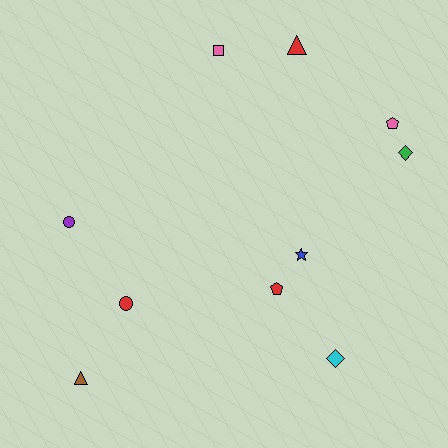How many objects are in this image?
There are 10 objects.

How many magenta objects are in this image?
There are no magenta objects.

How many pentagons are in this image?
There are 2 pentagons.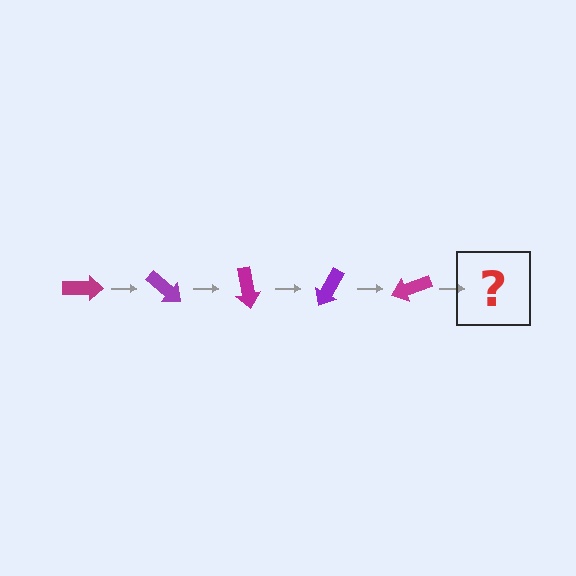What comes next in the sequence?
The next element should be a purple arrow, rotated 200 degrees from the start.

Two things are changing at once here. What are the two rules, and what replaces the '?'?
The two rules are that it rotates 40 degrees each step and the color cycles through magenta and purple. The '?' should be a purple arrow, rotated 200 degrees from the start.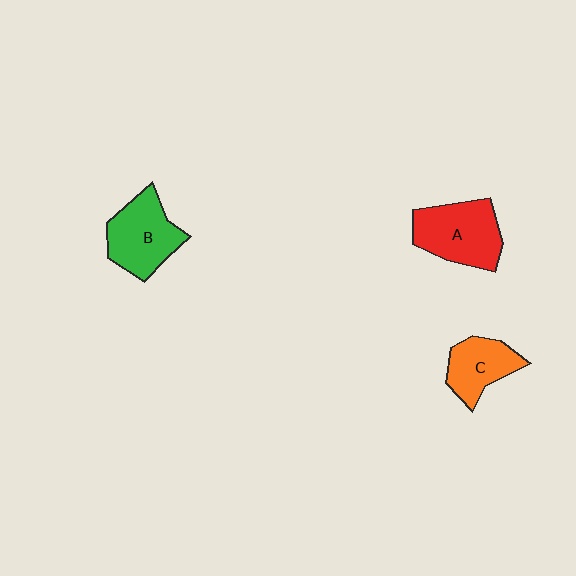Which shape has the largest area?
Shape A (red).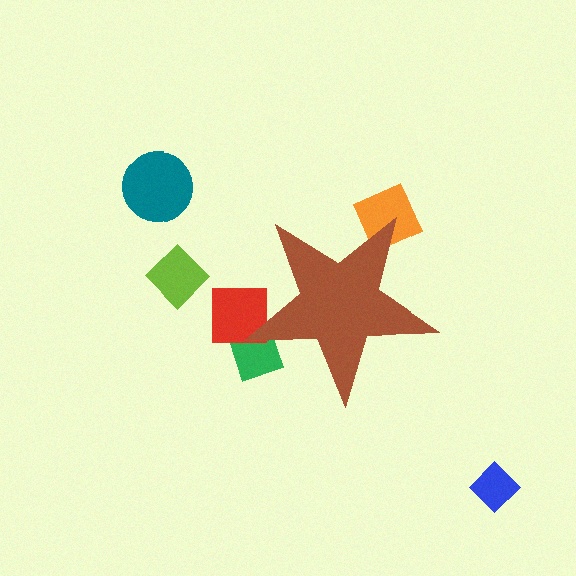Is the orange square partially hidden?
Yes, the orange square is partially hidden behind the brown star.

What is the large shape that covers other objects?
A brown star.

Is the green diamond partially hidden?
Yes, the green diamond is partially hidden behind the brown star.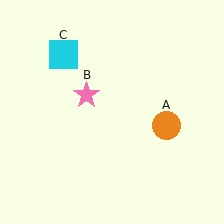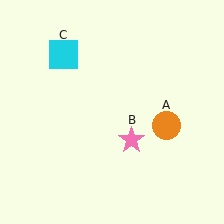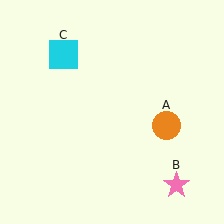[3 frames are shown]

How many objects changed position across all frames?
1 object changed position: pink star (object B).